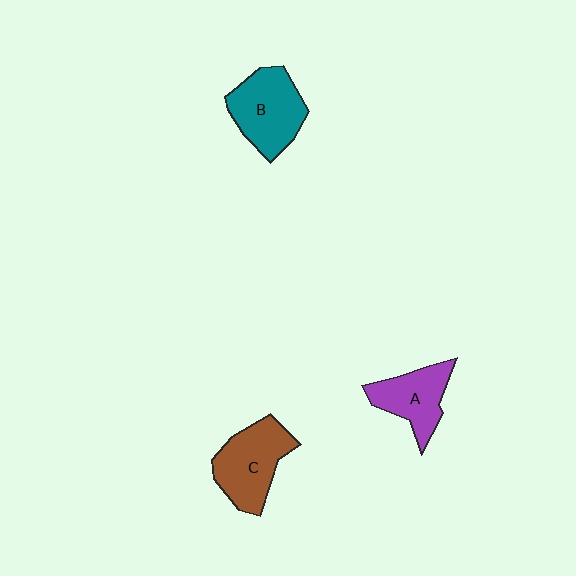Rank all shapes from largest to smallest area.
From largest to smallest: B (teal), C (brown), A (purple).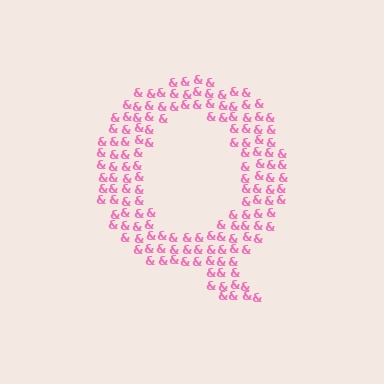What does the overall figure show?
The overall figure shows the letter Q.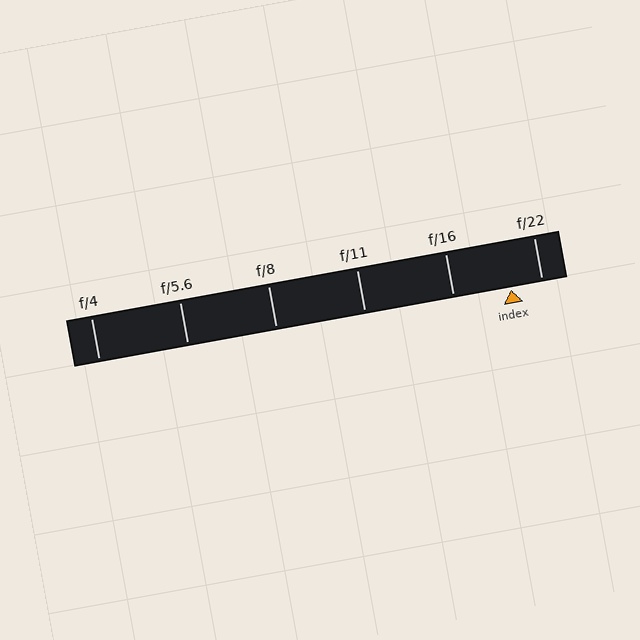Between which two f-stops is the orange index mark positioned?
The index mark is between f/16 and f/22.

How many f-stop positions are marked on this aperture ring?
There are 6 f-stop positions marked.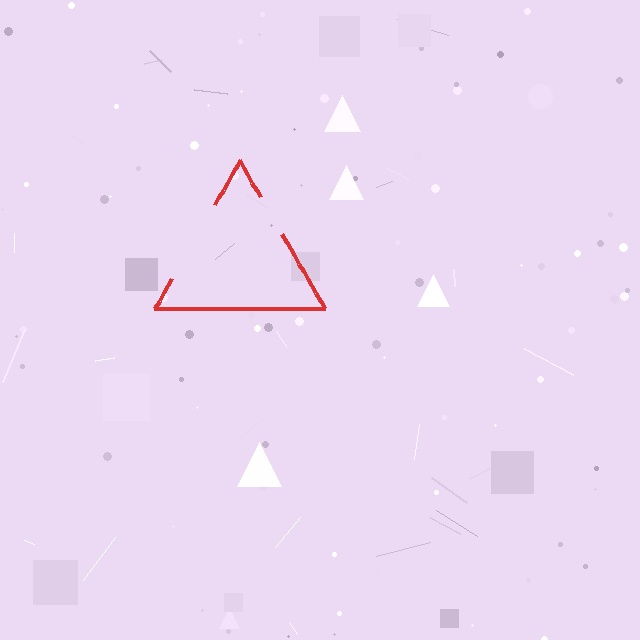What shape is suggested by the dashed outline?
The dashed outline suggests a triangle.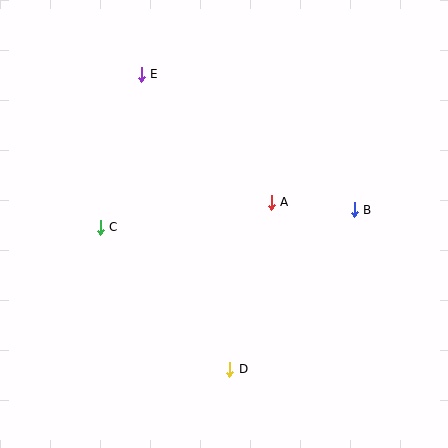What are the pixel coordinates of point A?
Point A is at (271, 202).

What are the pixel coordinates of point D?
Point D is at (230, 369).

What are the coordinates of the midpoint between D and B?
The midpoint between D and B is at (292, 290).